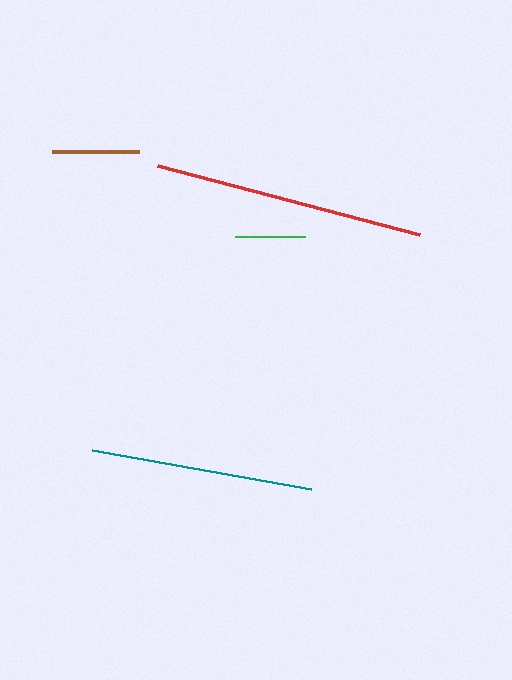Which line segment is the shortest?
The green line is the shortest at approximately 69 pixels.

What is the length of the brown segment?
The brown segment is approximately 87 pixels long.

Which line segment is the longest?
The red line is the longest at approximately 271 pixels.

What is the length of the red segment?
The red segment is approximately 271 pixels long.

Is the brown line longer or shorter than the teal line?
The teal line is longer than the brown line.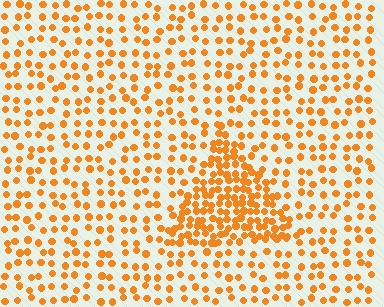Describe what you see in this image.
The image contains small orange elements arranged at two different densities. A triangle-shaped region is visible where the elements are more densely packed than the surrounding area.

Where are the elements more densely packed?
The elements are more densely packed inside the triangle boundary.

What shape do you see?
I see a triangle.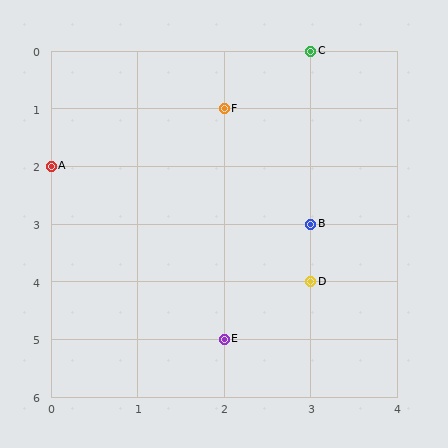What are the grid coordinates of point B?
Point B is at grid coordinates (3, 3).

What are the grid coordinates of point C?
Point C is at grid coordinates (3, 0).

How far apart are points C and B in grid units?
Points C and B are 3 rows apart.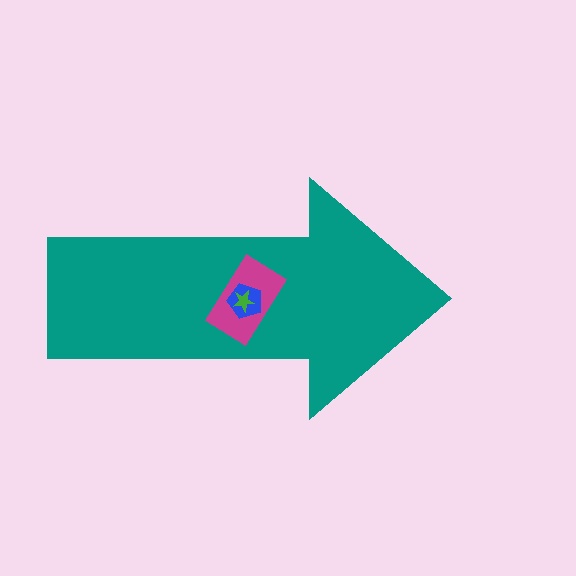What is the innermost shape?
The green star.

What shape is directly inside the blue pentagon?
The green star.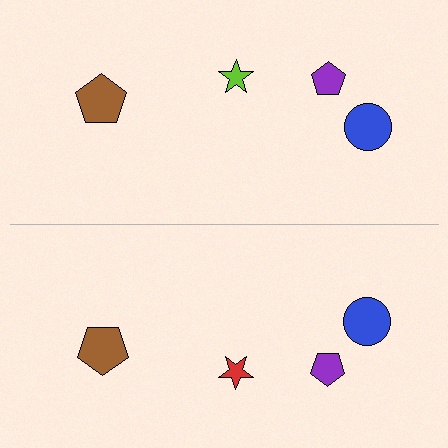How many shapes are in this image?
There are 8 shapes in this image.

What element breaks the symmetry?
The red star on the bottom side breaks the symmetry — its mirror counterpart is lime.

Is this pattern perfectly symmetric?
No, the pattern is not perfectly symmetric. The red star on the bottom side breaks the symmetry — its mirror counterpart is lime.